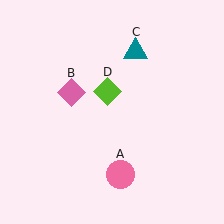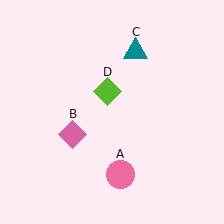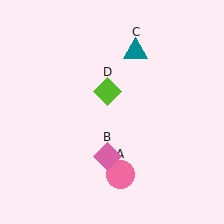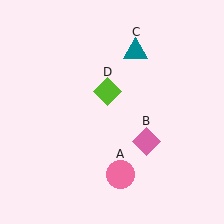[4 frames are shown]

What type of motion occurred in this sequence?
The pink diamond (object B) rotated counterclockwise around the center of the scene.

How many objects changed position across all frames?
1 object changed position: pink diamond (object B).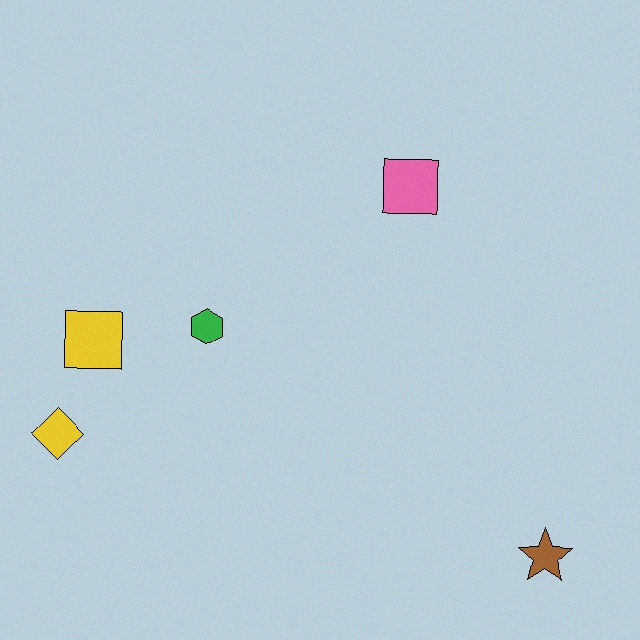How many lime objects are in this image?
There are no lime objects.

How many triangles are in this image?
There are no triangles.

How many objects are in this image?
There are 5 objects.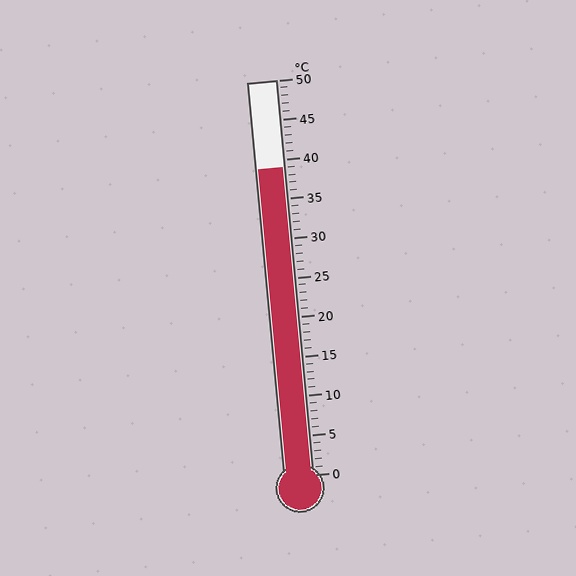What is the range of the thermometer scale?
The thermometer scale ranges from 0°C to 50°C.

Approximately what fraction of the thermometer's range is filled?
The thermometer is filled to approximately 80% of its range.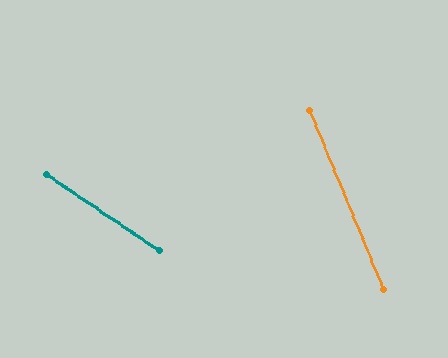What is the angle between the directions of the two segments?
Approximately 34 degrees.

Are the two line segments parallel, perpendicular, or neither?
Neither parallel nor perpendicular — they differ by about 34°.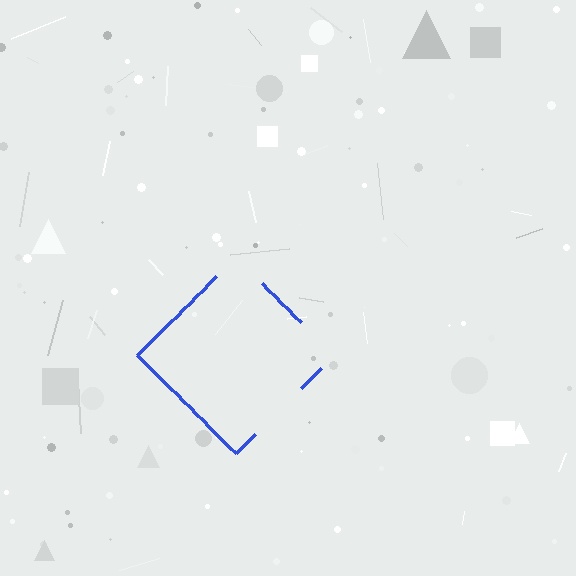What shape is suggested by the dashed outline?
The dashed outline suggests a diamond.